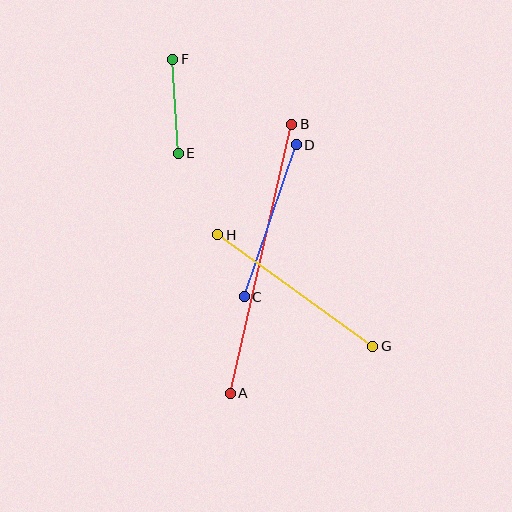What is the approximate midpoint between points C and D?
The midpoint is at approximately (270, 221) pixels.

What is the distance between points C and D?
The distance is approximately 161 pixels.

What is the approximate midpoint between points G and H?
The midpoint is at approximately (295, 290) pixels.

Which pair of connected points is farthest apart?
Points A and B are farthest apart.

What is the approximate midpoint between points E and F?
The midpoint is at approximately (175, 106) pixels.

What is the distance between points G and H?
The distance is approximately 191 pixels.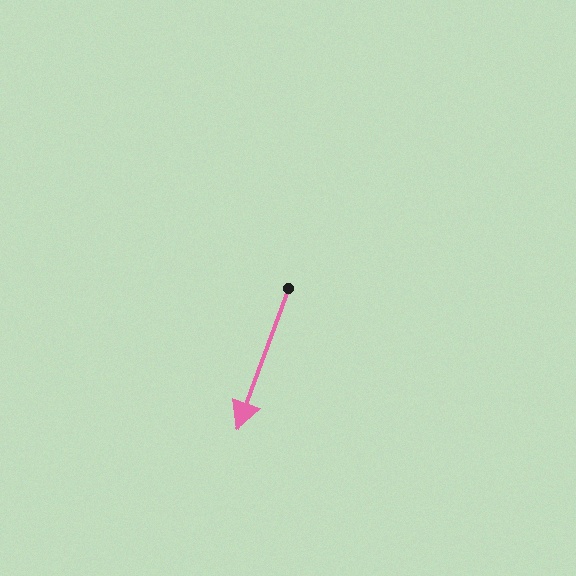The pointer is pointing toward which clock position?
Roughly 7 o'clock.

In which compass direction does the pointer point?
South.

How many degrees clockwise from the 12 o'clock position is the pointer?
Approximately 200 degrees.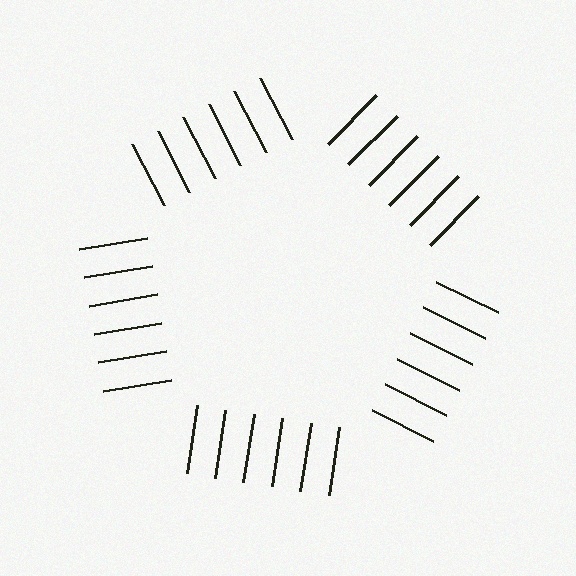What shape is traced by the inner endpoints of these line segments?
An illusory pentagon — the line segments terminate on its edges but no continuous stroke is drawn.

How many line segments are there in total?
30 — 6 along each of the 5 edges.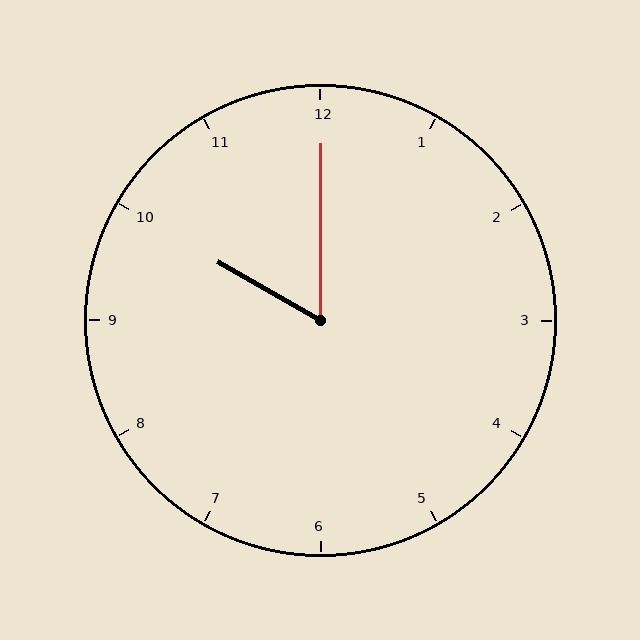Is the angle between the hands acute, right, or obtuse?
It is acute.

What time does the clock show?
10:00.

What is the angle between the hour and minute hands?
Approximately 60 degrees.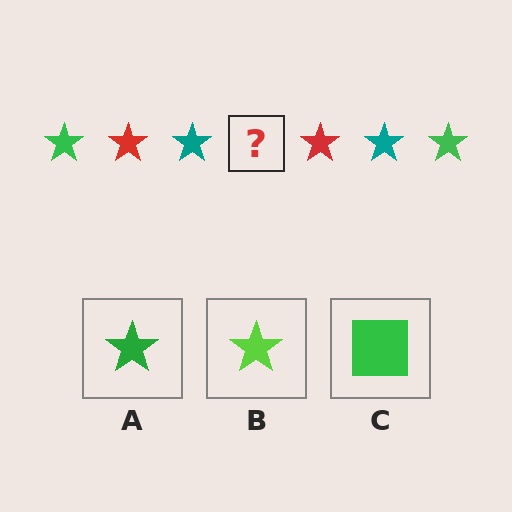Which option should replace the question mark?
Option A.